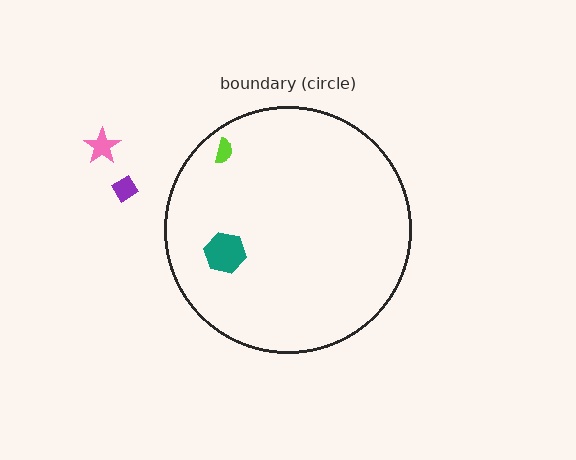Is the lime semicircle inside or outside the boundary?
Inside.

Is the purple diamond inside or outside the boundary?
Outside.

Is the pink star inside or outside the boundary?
Outside.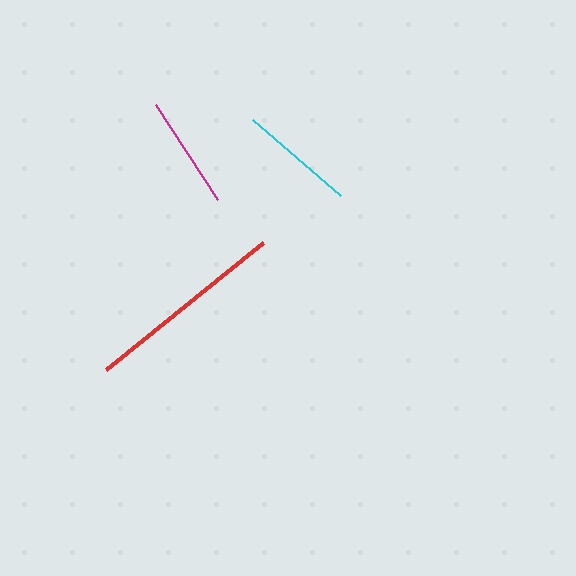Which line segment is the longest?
The red line is the longest at approximately 202 pixels.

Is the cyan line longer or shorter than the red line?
The red line is longer than the cyan line.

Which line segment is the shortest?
The magenta line is the shortest at approximately 113 pixels.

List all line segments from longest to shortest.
From longest to shortest: red, cyan, magenta.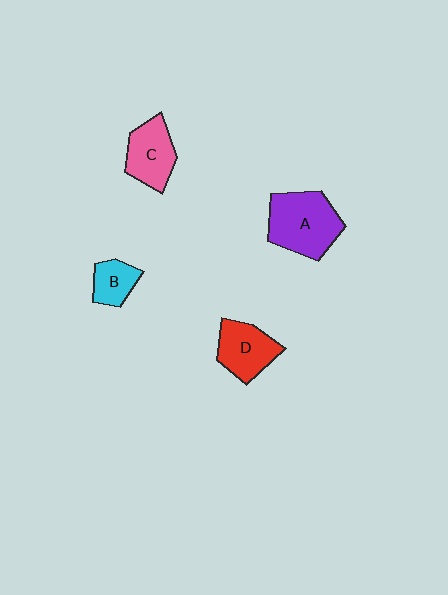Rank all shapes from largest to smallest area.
From largest to smallest: A (purple), C (pink), D (red), B (cyan).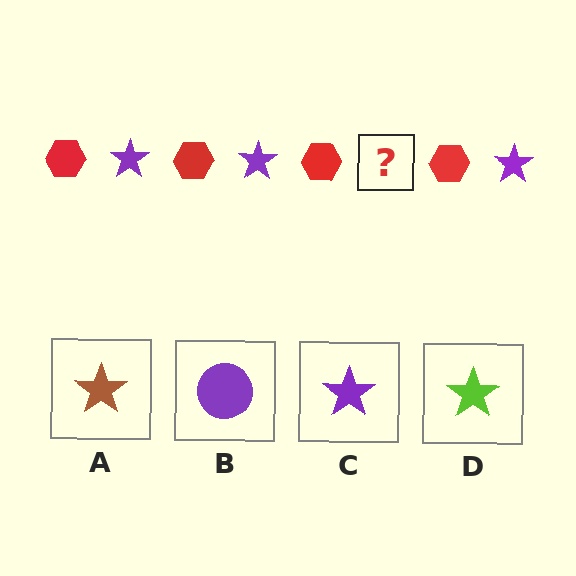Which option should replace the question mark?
Option C.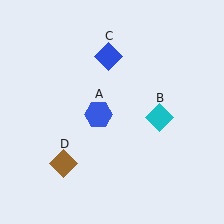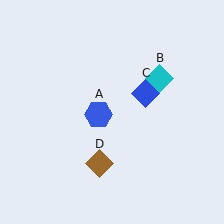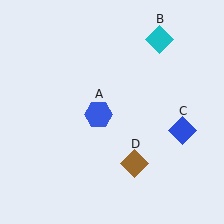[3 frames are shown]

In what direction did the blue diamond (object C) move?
The blue diamond (object C) moved down and to the right.